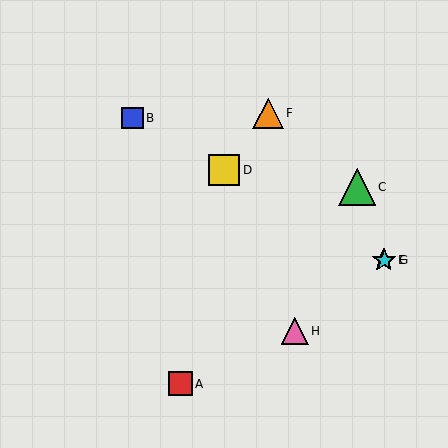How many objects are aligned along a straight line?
4 objects (B, D, E, G) are aligned along a straight line.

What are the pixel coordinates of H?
Object H is at (295, 331).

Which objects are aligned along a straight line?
Objects B, D, E, G are aligned along a straight line.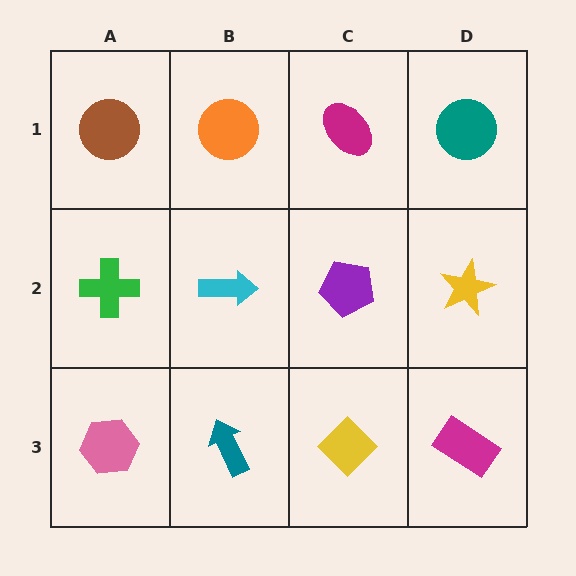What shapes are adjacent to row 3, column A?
A green cross (row 2, column A), a teal arrow (row 3, column B).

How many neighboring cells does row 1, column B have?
3.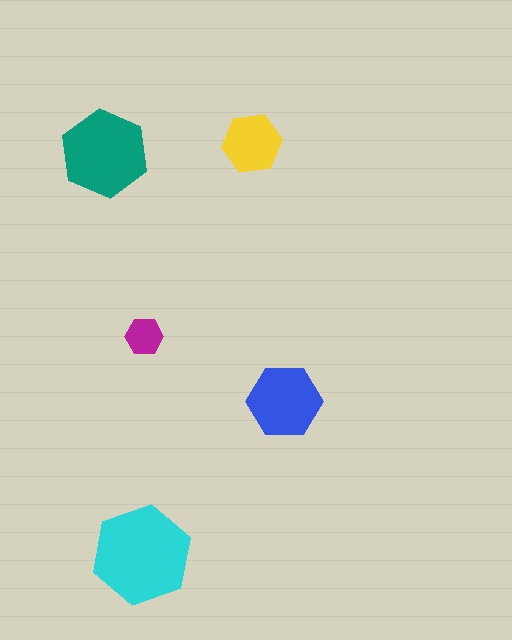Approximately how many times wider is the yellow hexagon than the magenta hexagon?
About 1.5 times wider.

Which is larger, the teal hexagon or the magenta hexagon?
The teal one.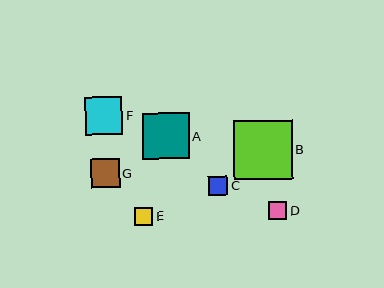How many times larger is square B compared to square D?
Square B is approximately 3.2 times the size of square D.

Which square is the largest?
Square B is the largest with a size of approximately 58 pixels.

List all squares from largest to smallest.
From largest to smallest: B, A, F, G, C, D, E.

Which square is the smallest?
Square E is the smallest with a size of approximately 18 pixels.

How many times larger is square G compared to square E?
Square G is approximately 1.6 times the size of square E.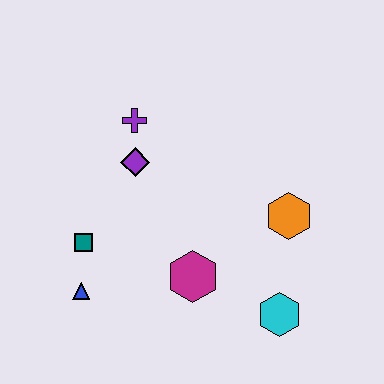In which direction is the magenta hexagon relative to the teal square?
The magenta hexagon is to the right of the teal square.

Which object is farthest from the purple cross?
The cyan hexagon is farthest from the purple cross.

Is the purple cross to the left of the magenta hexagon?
Yes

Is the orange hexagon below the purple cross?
Yes